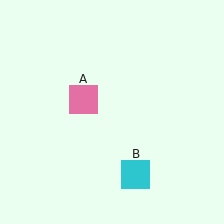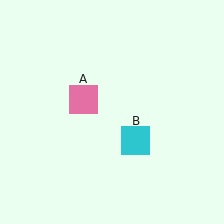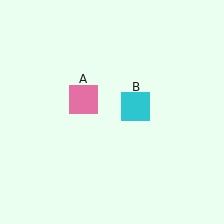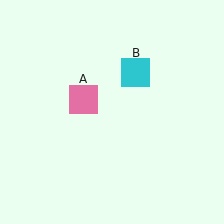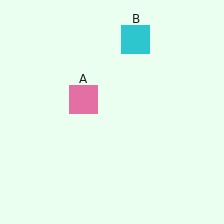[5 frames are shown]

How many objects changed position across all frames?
1 object changed position: cyan square (object B).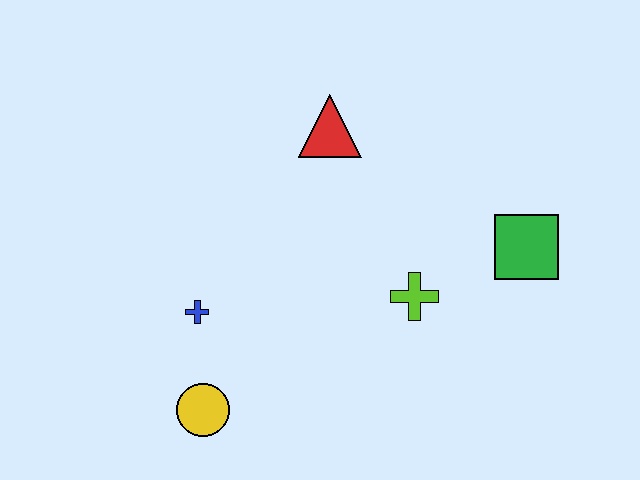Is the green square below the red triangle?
Yes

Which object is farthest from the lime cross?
The yellow circle is farthest from the lime cross.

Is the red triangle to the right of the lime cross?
No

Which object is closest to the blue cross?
The yellow circle is closest to the blue cross.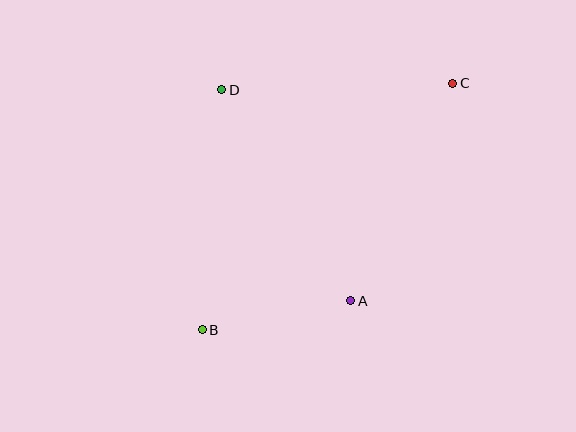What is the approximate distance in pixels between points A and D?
The distance between A and D is approximately 247 pixels.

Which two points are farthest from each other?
Points B and C are farthest from each other.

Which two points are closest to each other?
Points A and B are closest to each other.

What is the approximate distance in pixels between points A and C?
The distance between A and C is approximately 240 pixels.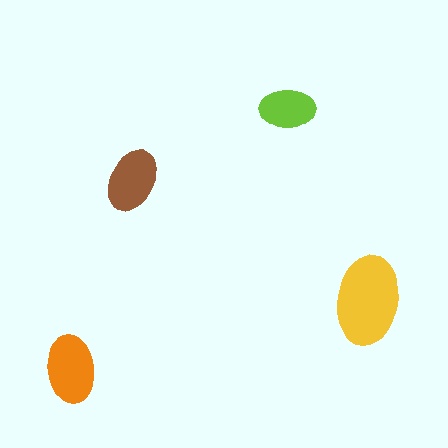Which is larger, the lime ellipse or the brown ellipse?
The brown one.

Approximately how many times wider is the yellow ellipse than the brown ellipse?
About 1.5 times wider.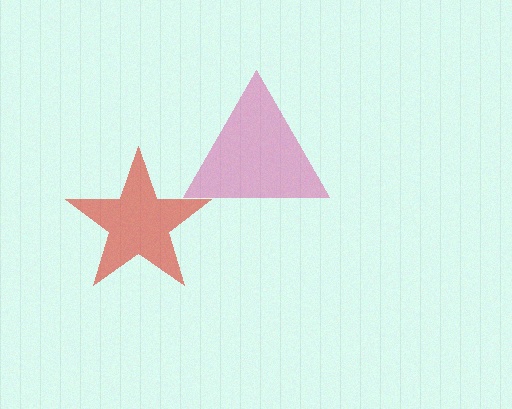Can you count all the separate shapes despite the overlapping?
Yes, there are 2 separate shapes.